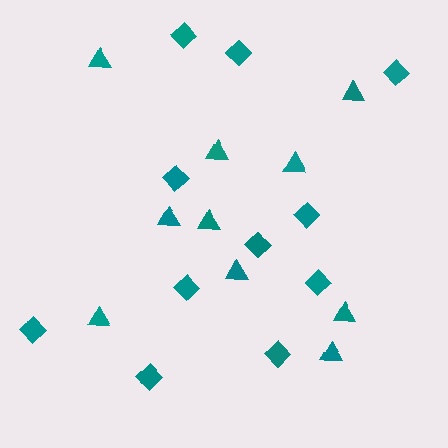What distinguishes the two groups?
There are 2 groups: one group of triangles (10) and one group of diamonds (11).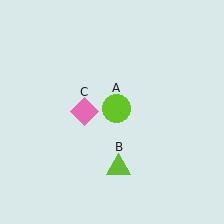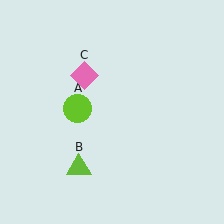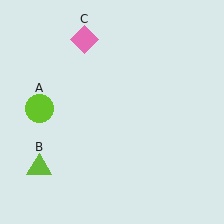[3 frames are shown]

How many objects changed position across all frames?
3 objects changed position: lime circle (object A), lime triangle (object B), pink diamond (object C).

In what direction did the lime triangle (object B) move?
The lime triangle (object B) moved left.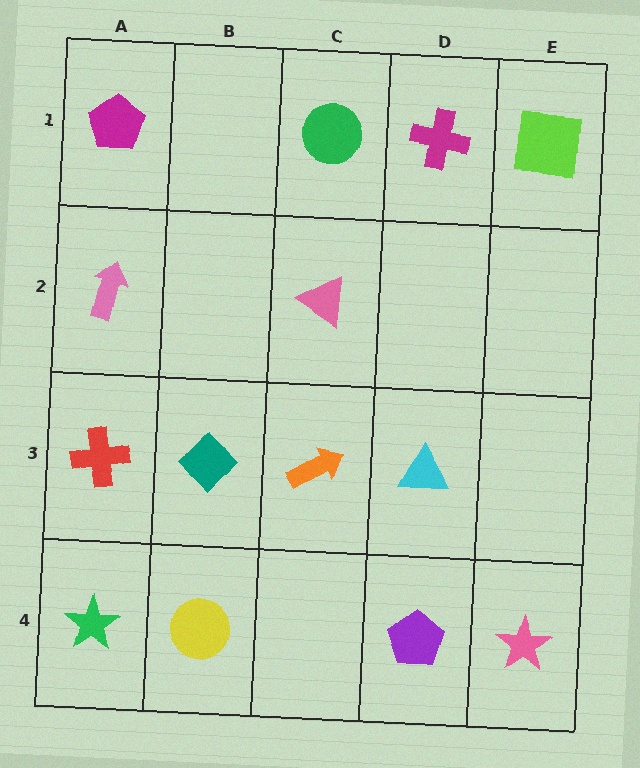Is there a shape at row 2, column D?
No, that cell is empty.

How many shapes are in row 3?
4 shapes.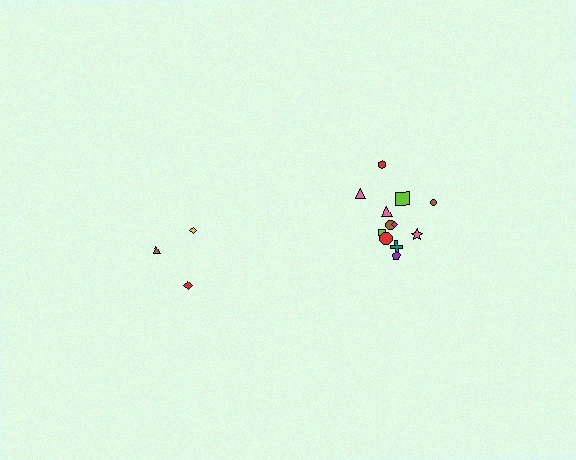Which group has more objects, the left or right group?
The right group.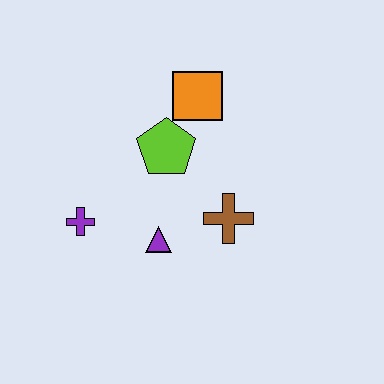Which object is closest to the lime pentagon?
The orange square is closest to the lime pentagon.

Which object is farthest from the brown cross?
The purple cross is farthest from the brown cross.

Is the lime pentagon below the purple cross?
No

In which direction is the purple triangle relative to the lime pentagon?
The purple triangle is below the lime pentagon.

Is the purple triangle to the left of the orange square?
Yes